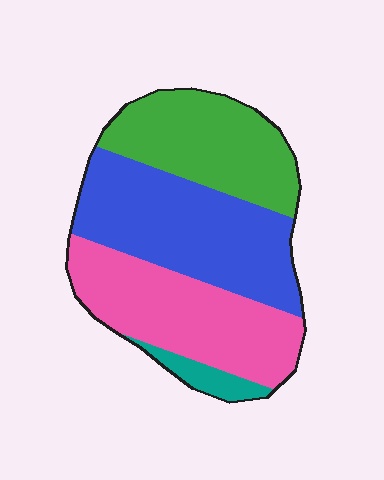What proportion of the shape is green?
Green covers roughly 25% of the shape.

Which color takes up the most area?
Blue, at roughly 35%.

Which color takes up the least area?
Teal, at roughly 5%.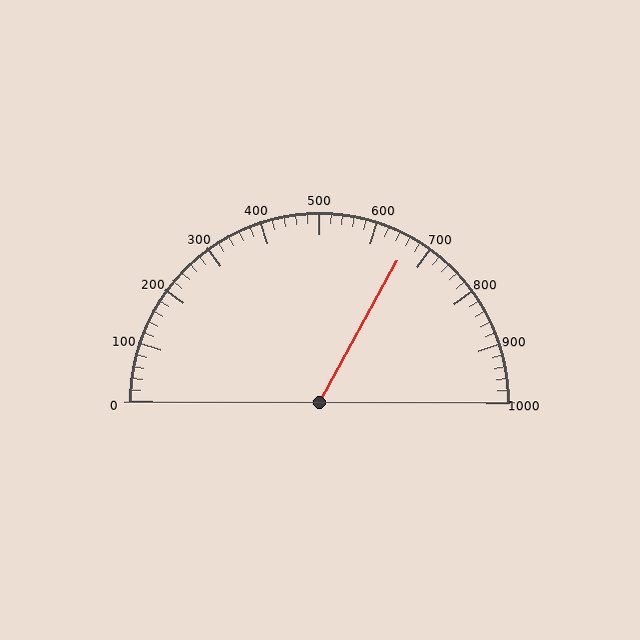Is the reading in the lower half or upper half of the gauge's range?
The reading is in the upper half of the range (0 to 1000).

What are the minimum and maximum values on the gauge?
The gauge ranges from 0 to 1000.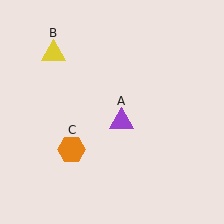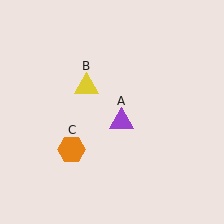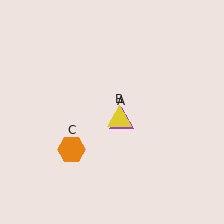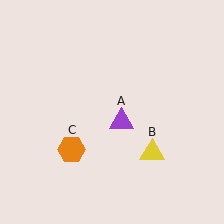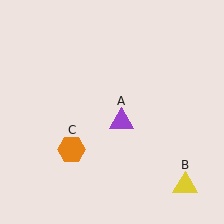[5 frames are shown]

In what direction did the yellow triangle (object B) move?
The yellow triangle (object B) moved down and to the right.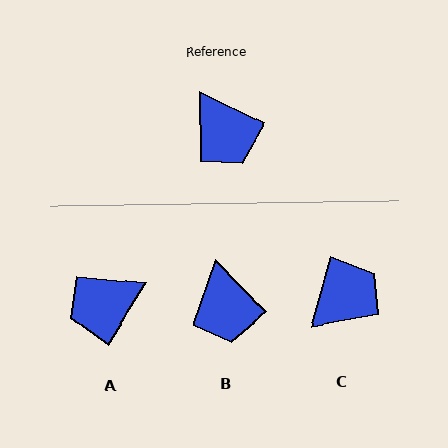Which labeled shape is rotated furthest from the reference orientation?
C, about 100 degrees away.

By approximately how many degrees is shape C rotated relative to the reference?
Approximately 100 degrees counter-clockwise.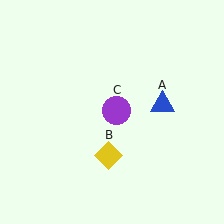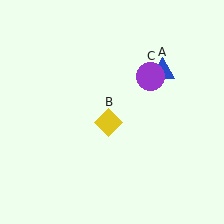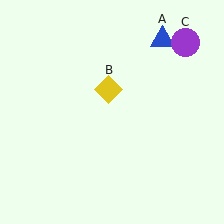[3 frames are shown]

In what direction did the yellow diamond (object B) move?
The yellow diamond (object B) moved up.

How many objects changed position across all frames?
3 objects changed position: blue triangle (object A), yellow diamond (object B), purple circle (object C).